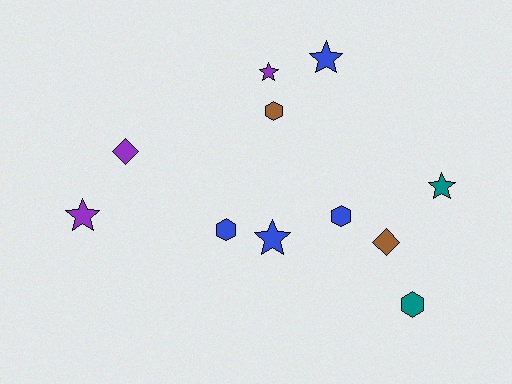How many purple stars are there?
There are 2 purple stars.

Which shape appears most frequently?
Star, with 5 objects.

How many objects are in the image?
There are 11 objects.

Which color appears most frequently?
Blue, with 4 objects.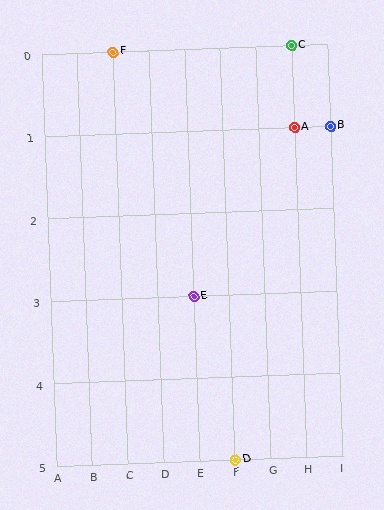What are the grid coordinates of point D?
Point D is at grid coordinates (F, 5).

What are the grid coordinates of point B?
Point B is at grid coordinates (I, 1).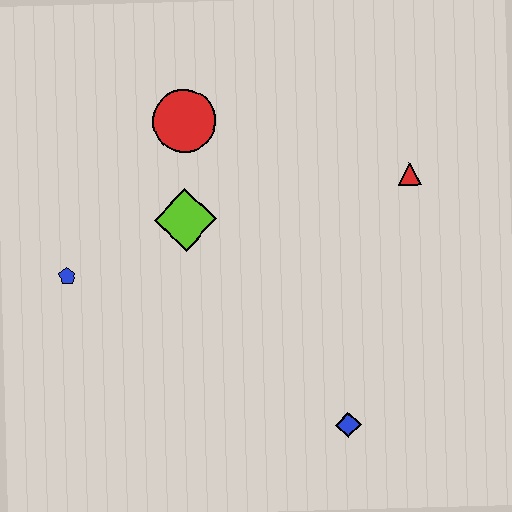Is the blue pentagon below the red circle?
Yes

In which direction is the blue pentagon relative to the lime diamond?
The blue pentagon is to the left of the lime diamond.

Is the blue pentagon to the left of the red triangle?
Yes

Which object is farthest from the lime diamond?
The blue diamond is farthest from the lime diamond.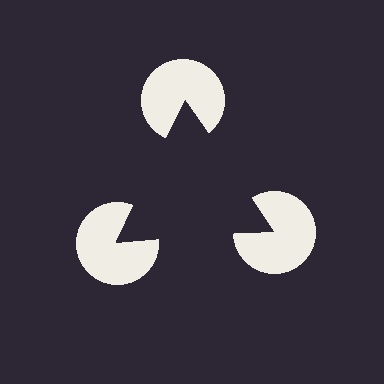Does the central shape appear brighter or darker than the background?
It typically appears slightly darker than the background, even though no actual brightness change is drawn.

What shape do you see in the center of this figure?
An illusory triangle — its edges are inferred from the aligned wedge cuts in the pac-man discs, not physically drawn.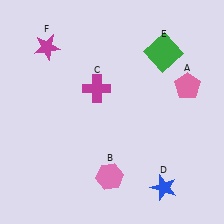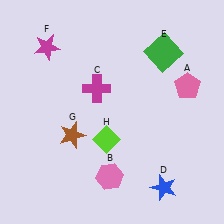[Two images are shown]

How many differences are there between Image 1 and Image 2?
There are 2 differences between the two images.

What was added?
A brown star (G), a lime diamond (H) were added in Image 2.